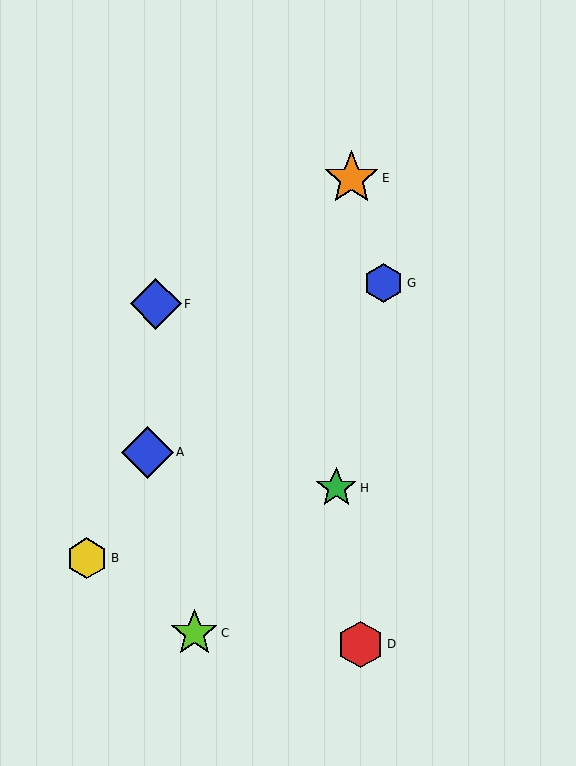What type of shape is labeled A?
Shape A is a blue diamond.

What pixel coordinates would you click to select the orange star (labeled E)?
Click at (352, 178) to select the orange star E.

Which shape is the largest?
The orange star (labeled E) is the largest.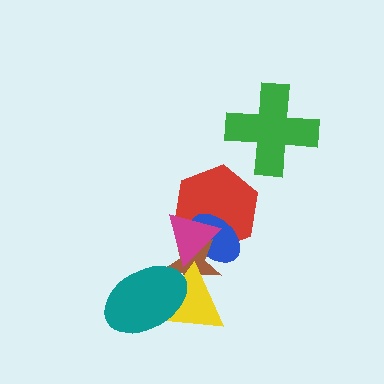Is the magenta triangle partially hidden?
No, no other shape covers it.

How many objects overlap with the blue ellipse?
3 objects overlap with the blue ellipse.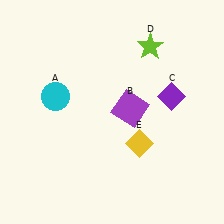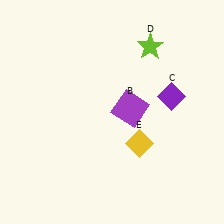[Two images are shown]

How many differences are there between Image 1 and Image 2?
There is 1 difference between the two images.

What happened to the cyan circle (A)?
The cyan circle (A) was removed in Image 2. It was in the top-left area of Image 1.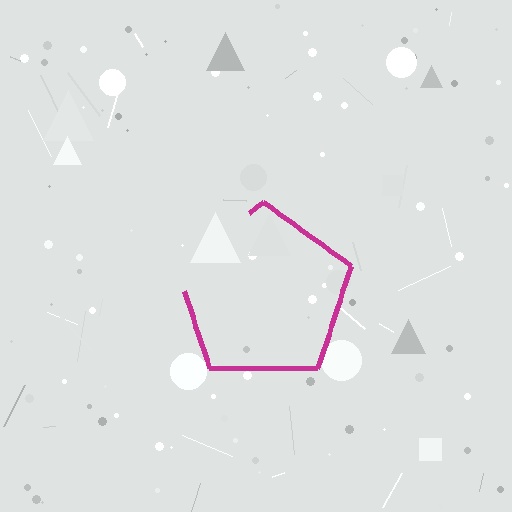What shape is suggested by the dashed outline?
The dashed outline suggests a pentagon.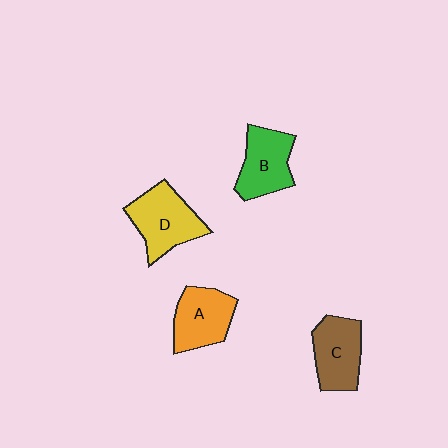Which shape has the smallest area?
Shape B (green).